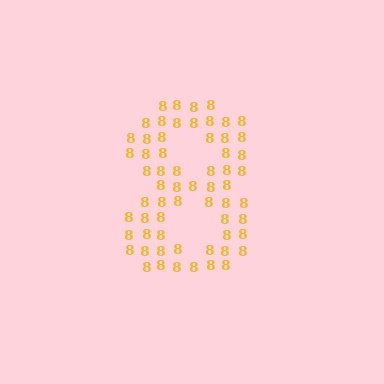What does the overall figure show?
The overall figure shows the digit 8.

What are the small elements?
The small elements are digit 8's.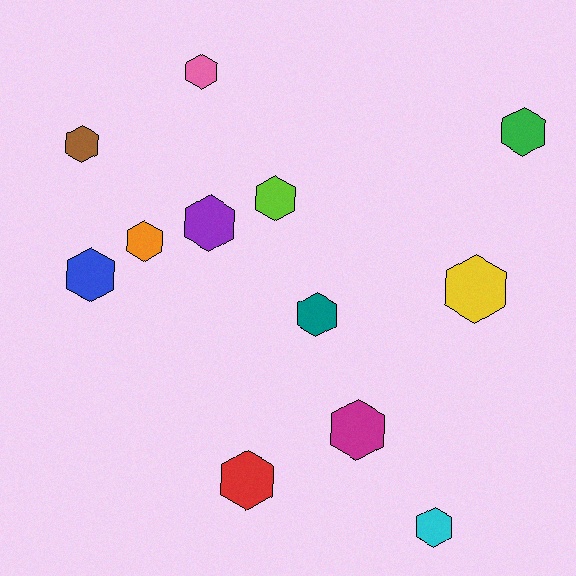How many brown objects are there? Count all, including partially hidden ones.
There is 1 brown object.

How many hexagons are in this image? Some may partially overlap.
There are 12 hexagons.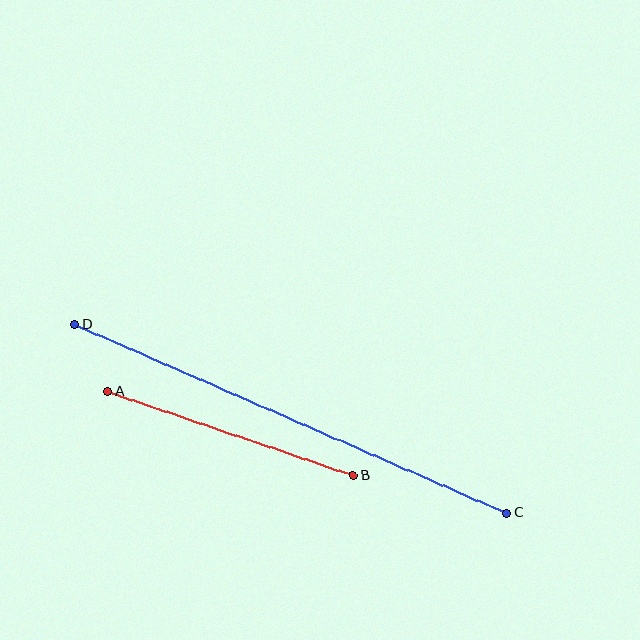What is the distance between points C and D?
The distance is approximately 471 pixels.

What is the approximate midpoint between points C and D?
The midpoint is at approximately (291, 419) pixels.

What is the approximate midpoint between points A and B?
The midpoint is at approximately (230, 433) pixels.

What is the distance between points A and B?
The distance is approximately 259 pixels.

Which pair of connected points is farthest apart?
Points C and D are farthest apart.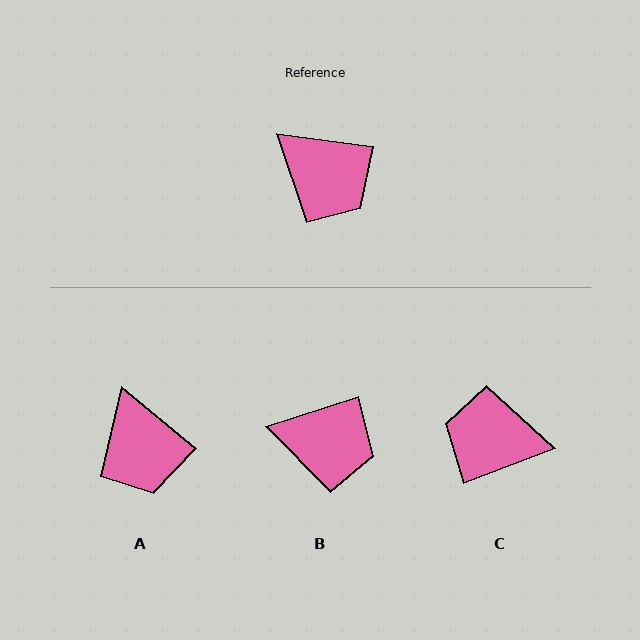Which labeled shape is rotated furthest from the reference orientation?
C, about 152 degrees away.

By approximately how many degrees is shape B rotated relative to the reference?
Approximately 25 degrees counter-clockwise.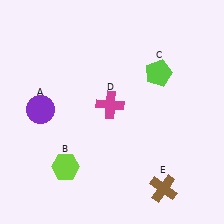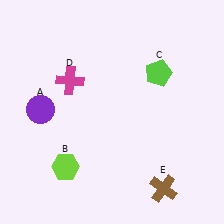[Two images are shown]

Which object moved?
The magenta cross (D) moved left.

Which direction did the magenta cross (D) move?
The magenta cross (D) moved left.